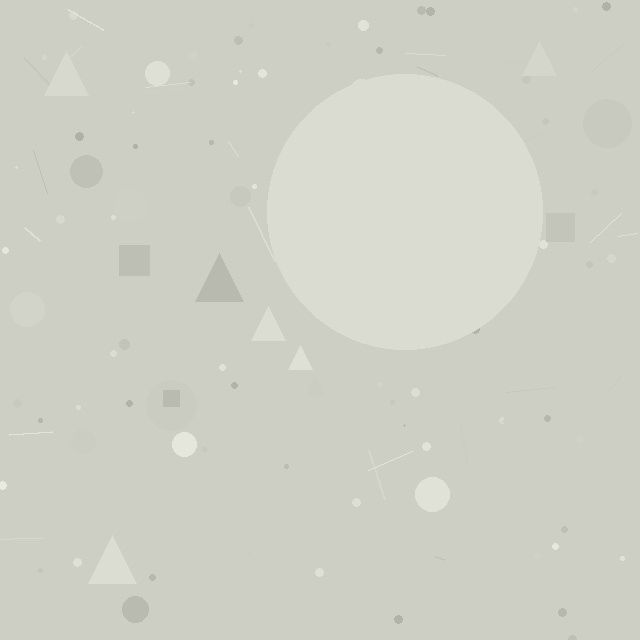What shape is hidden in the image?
A circle is hidden in the image.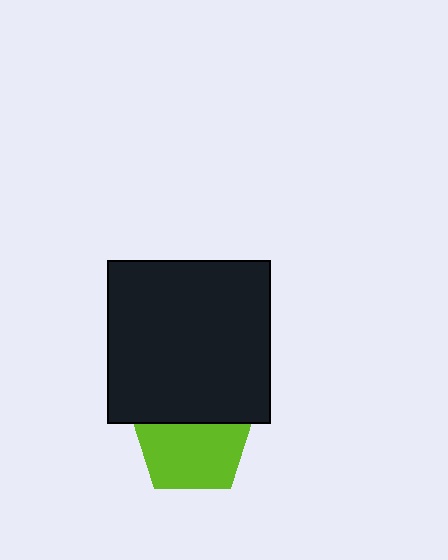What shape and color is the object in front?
The object in front is a black square.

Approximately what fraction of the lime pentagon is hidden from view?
Roughly 36% of the lime pentagon is hidden behind the black square.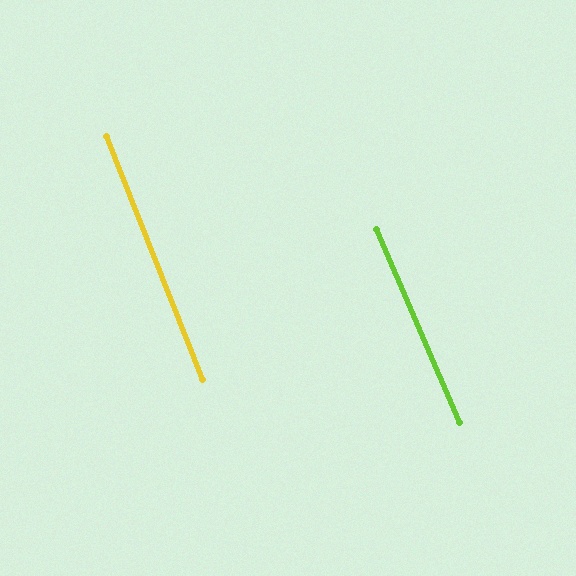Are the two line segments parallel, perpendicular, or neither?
Parallel — their directions differ by only 1.8°.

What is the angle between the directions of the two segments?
Approximately 2 degrees.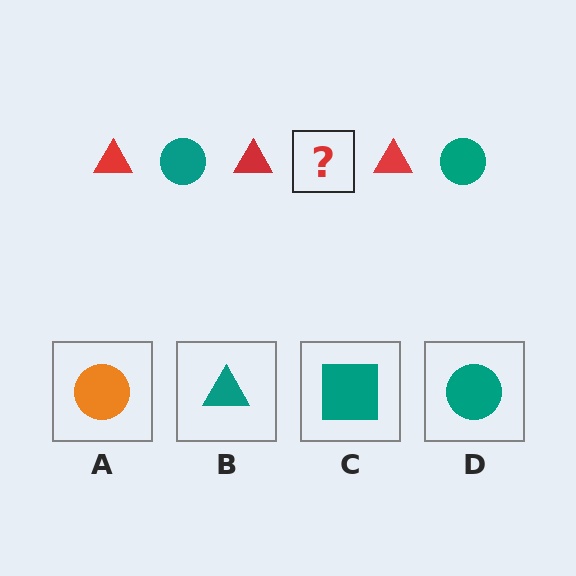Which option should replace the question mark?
Option D.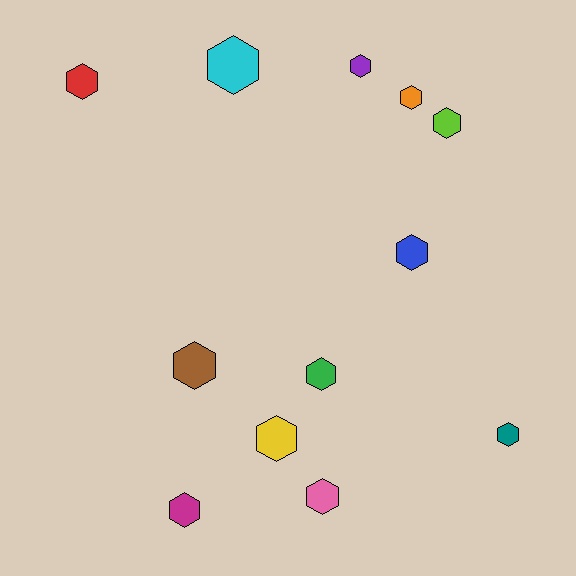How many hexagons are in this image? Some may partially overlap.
There are 12 hexagons.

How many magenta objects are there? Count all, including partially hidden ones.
There is 1 magenta object.